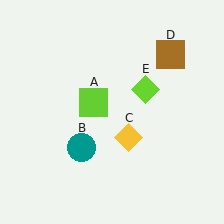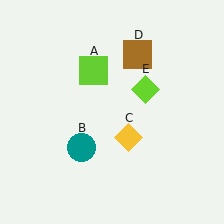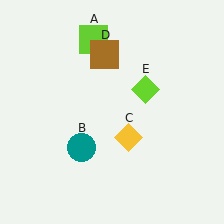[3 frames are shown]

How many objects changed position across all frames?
2 objects changed position: lime square (object A), brown square (object D).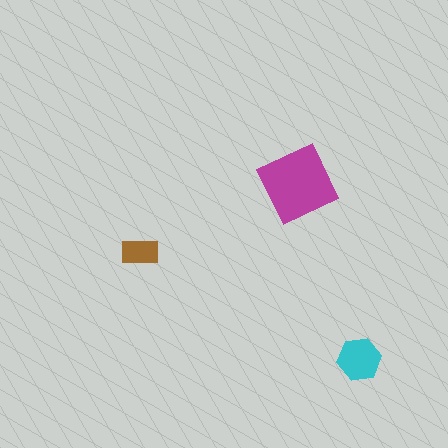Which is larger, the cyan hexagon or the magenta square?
The magenta square.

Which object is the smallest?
The brown rectangle.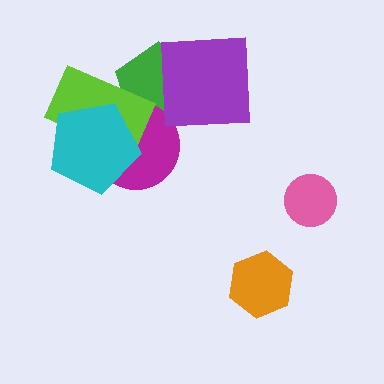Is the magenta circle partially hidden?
Yes, it is partially covered by another shape.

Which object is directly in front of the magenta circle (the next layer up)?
The lime rectangle is directly in front of the magenta circle.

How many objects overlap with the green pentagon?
3 objects overlap with the green pentagon.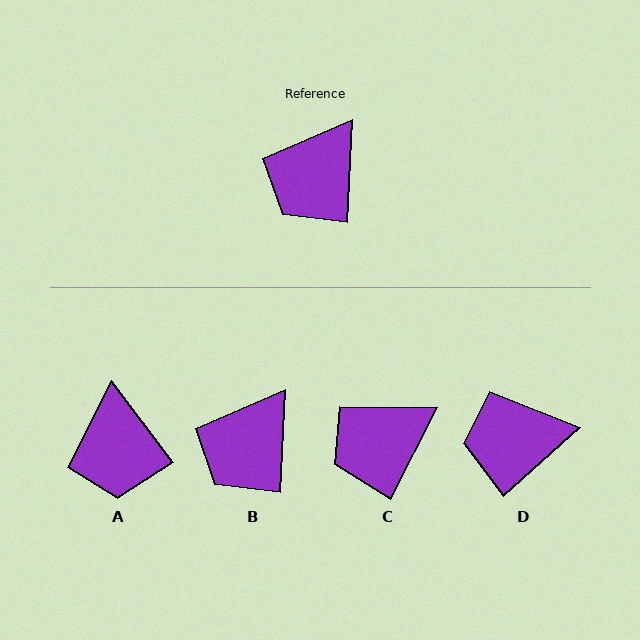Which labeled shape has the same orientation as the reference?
B.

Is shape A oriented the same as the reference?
No, it is off by about 40 degrees.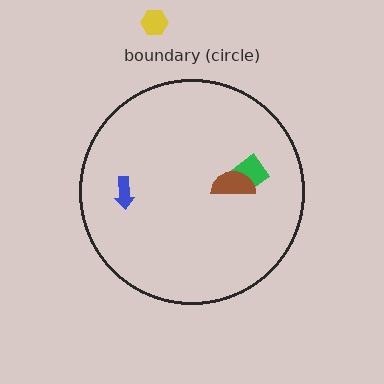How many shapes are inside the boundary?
3 inside, 1 outside.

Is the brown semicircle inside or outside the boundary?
Inside.